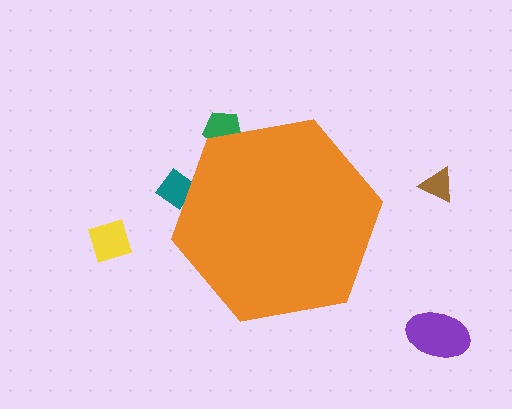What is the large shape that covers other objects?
An orange hexagon.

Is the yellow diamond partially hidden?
No, the yellow diamond is fully visible.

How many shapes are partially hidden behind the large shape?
2 shapes are partially hidden.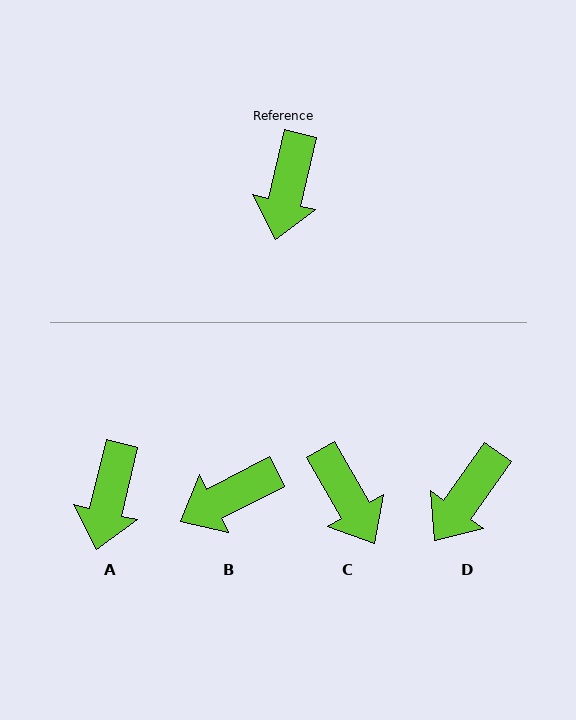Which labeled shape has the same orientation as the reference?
A.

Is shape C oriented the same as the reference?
No, it is off by about 43 degrees.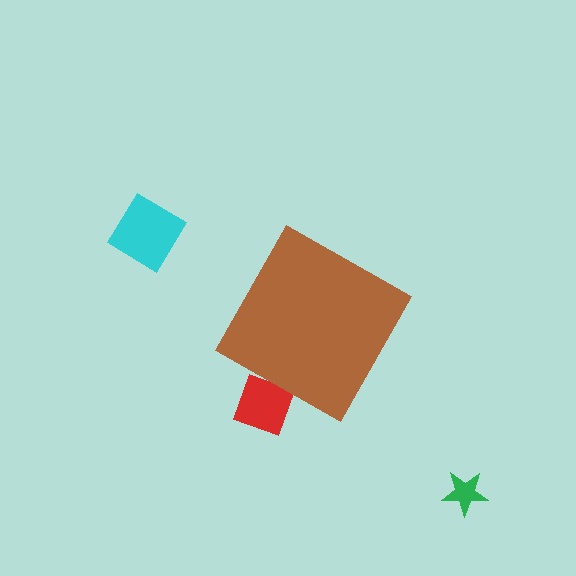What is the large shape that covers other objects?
A brown diamond.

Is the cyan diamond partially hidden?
No, the cyan diamond is fully visible.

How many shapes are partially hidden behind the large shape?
1 shape is partially hidden.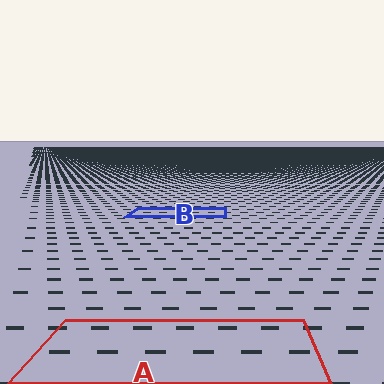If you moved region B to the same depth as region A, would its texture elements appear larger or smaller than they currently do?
They would appear larger. At a closer depth, the same texture elements are projected at a bigger on-screen size.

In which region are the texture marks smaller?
The texture marks are smaller in region B, because it is farther away.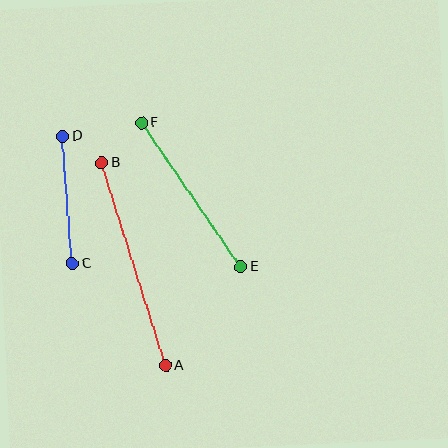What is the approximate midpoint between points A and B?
The midpoint is at approximately (134, 264) pixels.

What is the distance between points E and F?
The distance is approximately 175 pixels.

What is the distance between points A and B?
The distance is approximately 213 pixels.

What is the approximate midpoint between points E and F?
The midpoint is at approximately (191, 195) pixels.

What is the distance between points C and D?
The distance is approximately 128 pixels.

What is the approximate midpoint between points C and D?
The midpoint is at approximately (68, 200) pixels.